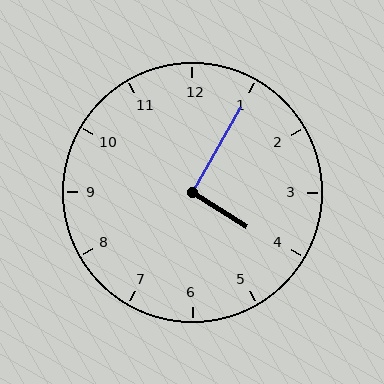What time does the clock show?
4:05.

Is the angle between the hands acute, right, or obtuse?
It is right.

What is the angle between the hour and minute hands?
Approximately 92 degrees.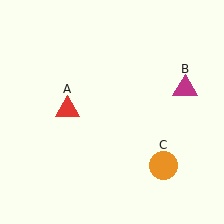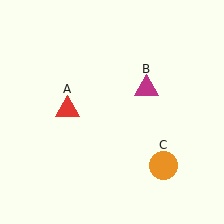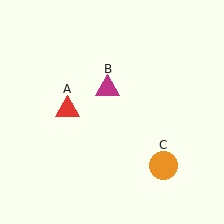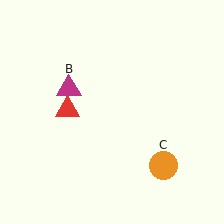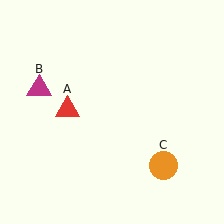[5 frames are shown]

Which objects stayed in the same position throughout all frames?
Red triangle (object A) and orange circle (object C) remained stationary.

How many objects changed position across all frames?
1 object changed position: magenta triangle (object B).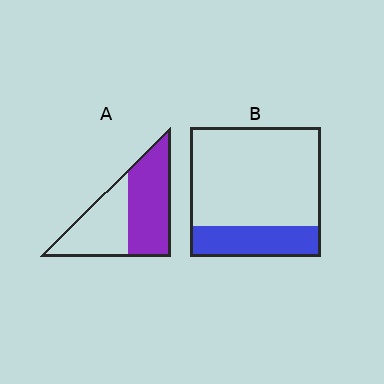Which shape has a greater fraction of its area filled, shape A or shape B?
Shape A.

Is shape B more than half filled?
No.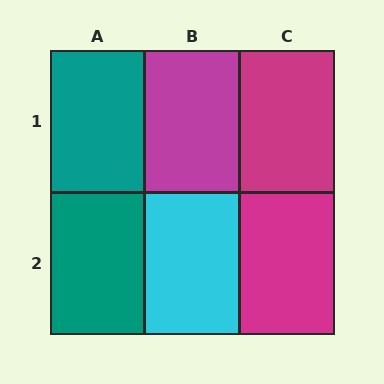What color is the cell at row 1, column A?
Teal.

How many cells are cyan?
1 cell is cyan.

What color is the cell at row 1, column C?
Magenta.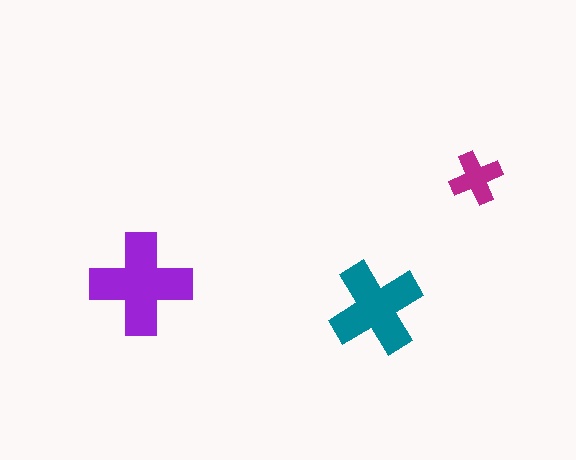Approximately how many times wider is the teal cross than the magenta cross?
About 2 times wider.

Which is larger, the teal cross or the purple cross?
The purple one.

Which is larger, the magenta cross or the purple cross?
The purple one.